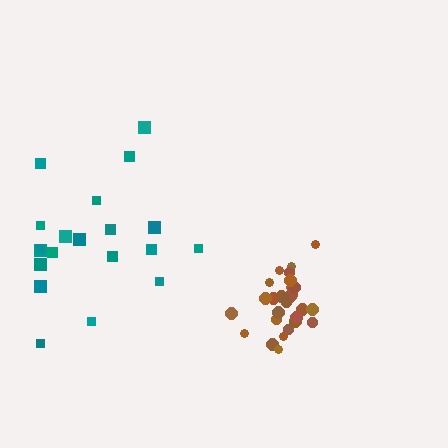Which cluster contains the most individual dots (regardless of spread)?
Brown (29).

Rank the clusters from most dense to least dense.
brown, teal.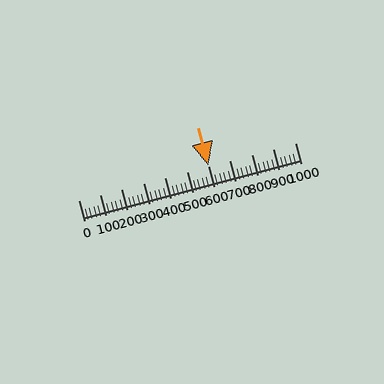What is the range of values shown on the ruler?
The ruler shows values from 0 to 1000.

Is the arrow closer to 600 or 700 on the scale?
The arrow is closer to 600.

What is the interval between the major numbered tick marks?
The major tick marks are spaced 100 units apart.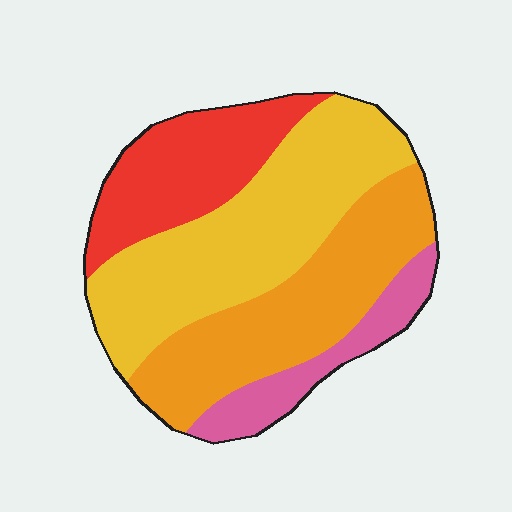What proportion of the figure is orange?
Orange takes up between a sixth and a third of the figure.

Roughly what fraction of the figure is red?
Red takes up about one fifth (1/5) of the figure.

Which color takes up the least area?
Pink, at roughly 10%.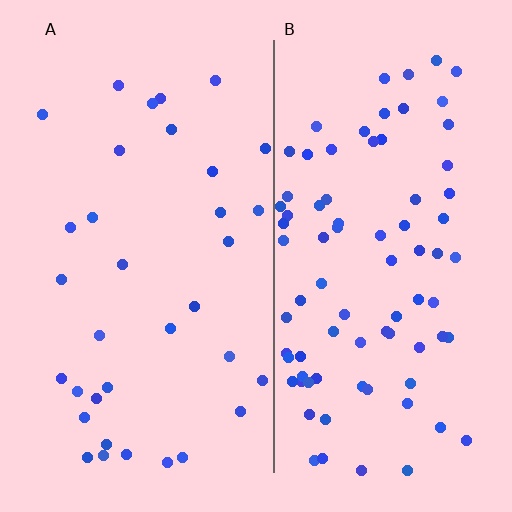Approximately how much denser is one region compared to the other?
Approximately 2.5× — region B over region A.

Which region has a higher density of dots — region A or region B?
B (the right).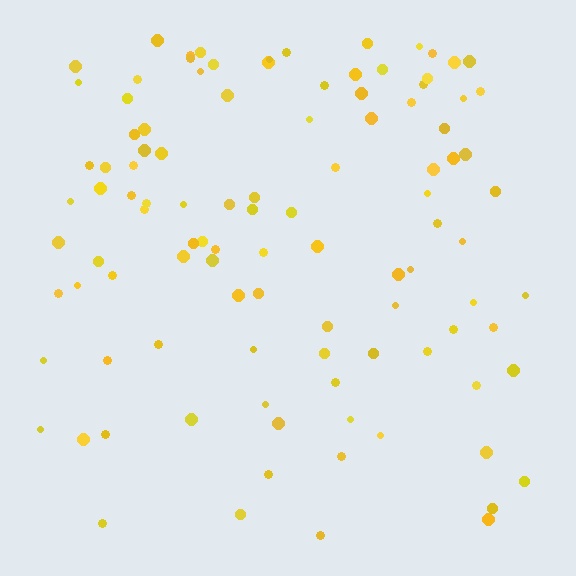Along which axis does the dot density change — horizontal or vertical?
Vertical.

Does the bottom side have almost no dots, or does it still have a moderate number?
Still a moderate number, just noticeably fewer than the top.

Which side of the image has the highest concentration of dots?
The top.